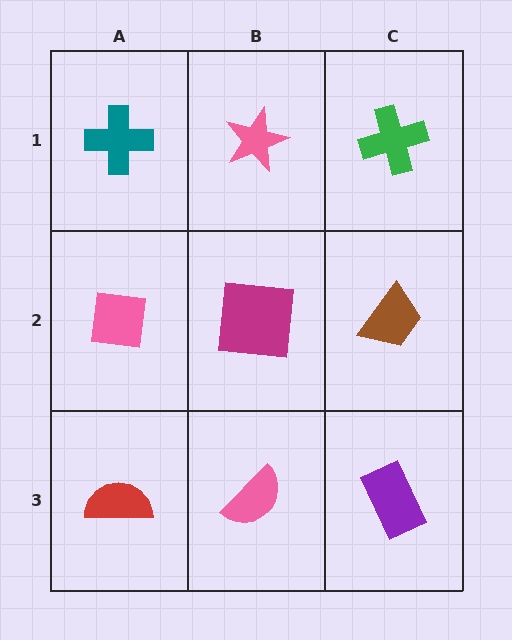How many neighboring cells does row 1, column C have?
2.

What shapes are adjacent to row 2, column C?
A green cross (row 1, column C), a purple rectangle (row 3, column C), a magenta square (row 2, column B).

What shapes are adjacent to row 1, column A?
A pink square (row 2, column A), a pink star (row 1, column B).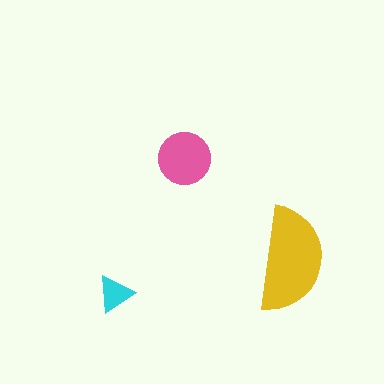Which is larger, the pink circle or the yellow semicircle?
The yellow semicircle.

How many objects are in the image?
There are 3 objects in the image.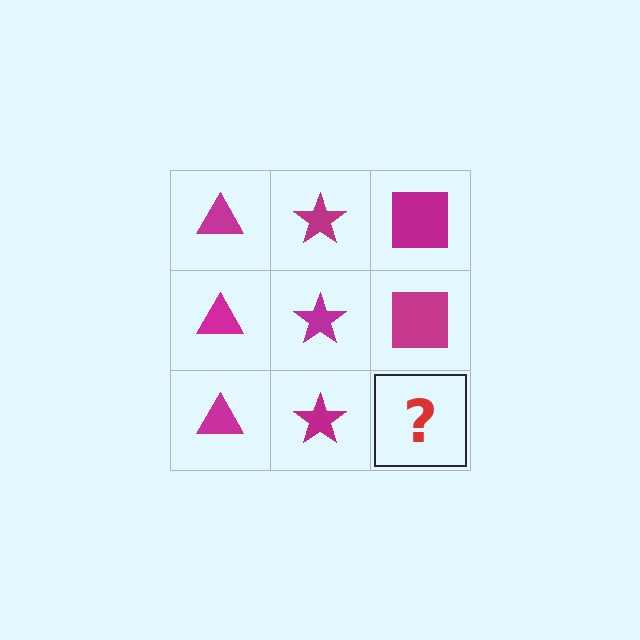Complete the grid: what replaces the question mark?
The question mark should be replaced with a magenta square.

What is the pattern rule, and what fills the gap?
The rule is that each column has a consistent shape. The gap should be filled with a magenta square.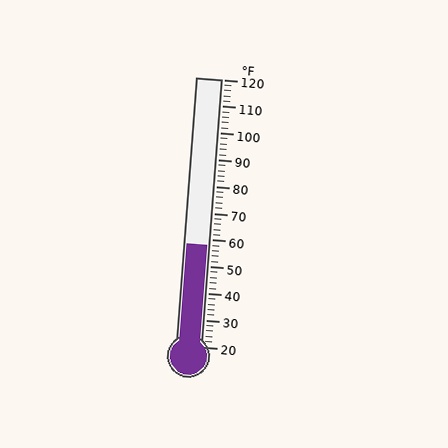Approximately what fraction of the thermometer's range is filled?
The thermometer is filled to approximately 40% of its range.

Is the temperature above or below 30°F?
The temperature is above 30°F.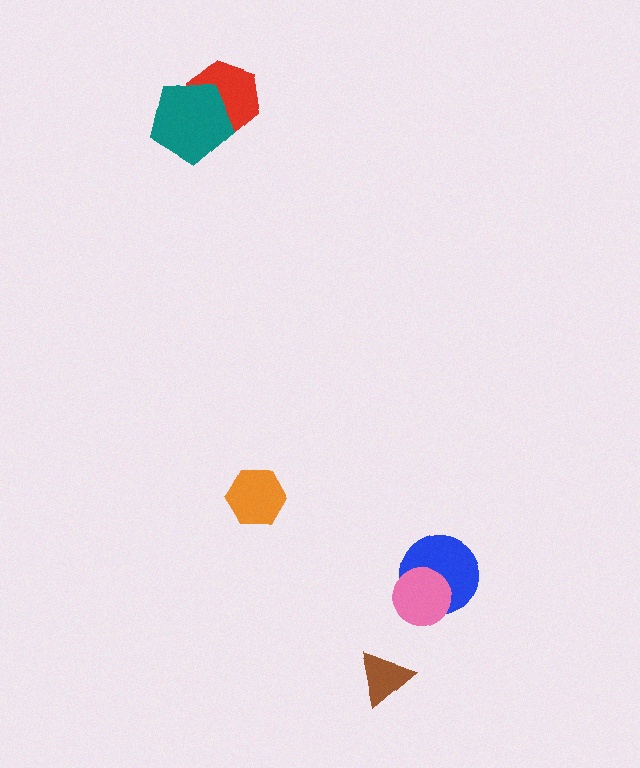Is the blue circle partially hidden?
Yes, it is partially covered by another shape.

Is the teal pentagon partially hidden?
No, no other shape covers it.